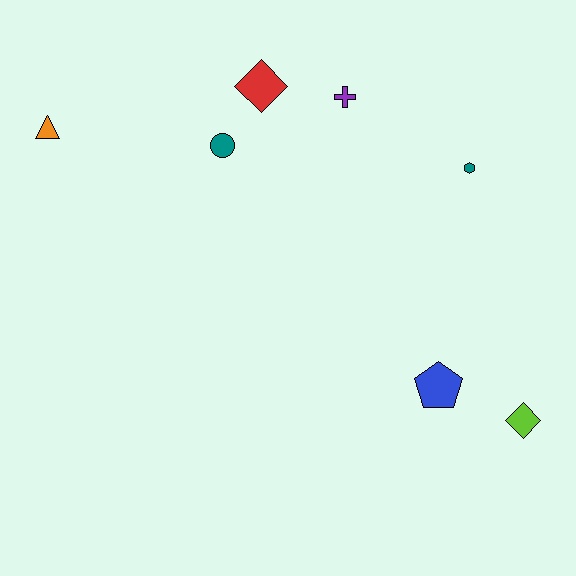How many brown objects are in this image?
There are no brown objects.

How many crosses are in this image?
There is 1 cross.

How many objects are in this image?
There are 7 objects.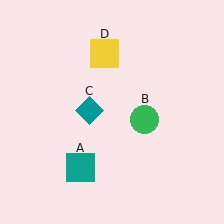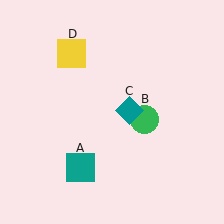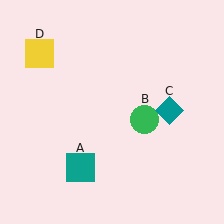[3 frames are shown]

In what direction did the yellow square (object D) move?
The yellow square (object D) moved left.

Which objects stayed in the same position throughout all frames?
Teal square (object A) and green circle (object B) remained stationary.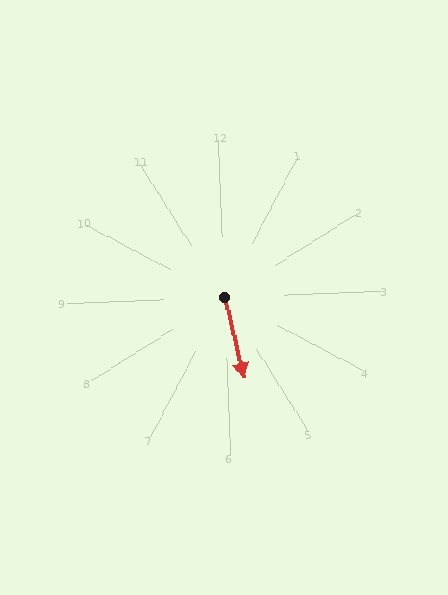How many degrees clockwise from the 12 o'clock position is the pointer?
Approximately 169 degrees.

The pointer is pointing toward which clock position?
Roughly 6 o'clock.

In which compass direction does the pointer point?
South.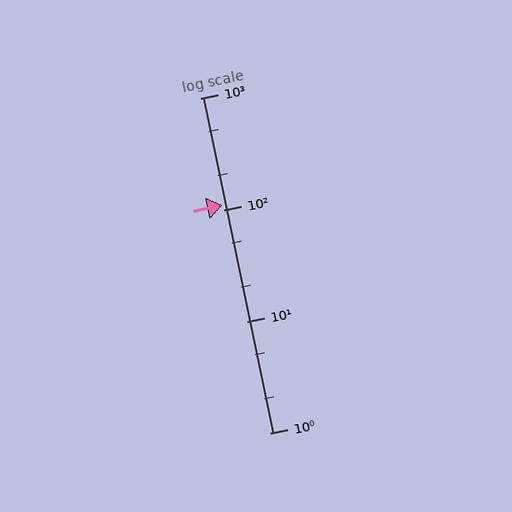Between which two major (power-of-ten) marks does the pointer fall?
The pointer is between 100 and 1000.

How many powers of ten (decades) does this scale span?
The scale spans 3 decades, from 1 to 1000.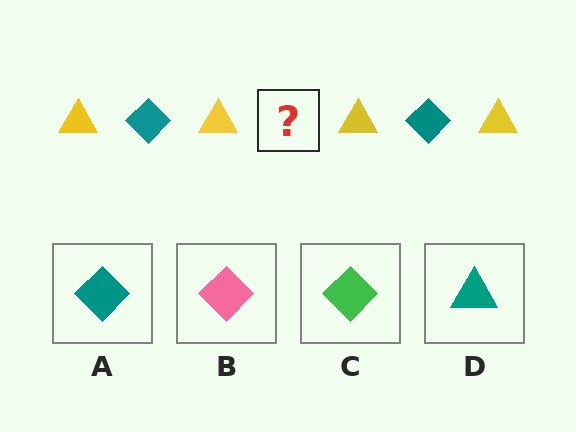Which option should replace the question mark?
Option A.